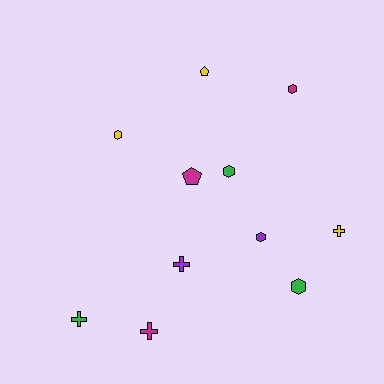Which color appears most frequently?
Green, with 3 objects.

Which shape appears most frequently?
Hexagon, with 5 objects.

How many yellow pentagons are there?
There is 1 yellow pentagon.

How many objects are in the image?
There are 11 objects.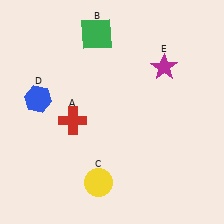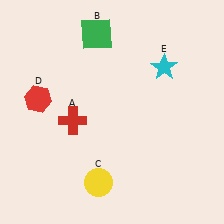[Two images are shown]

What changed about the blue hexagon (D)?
In Image 1, D is blue. In Image 2, it changed to red.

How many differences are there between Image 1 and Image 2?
There are 2 differences between the two images.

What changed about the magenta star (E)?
In Image 1, E is magenta. In Image 2, it changed to cyan.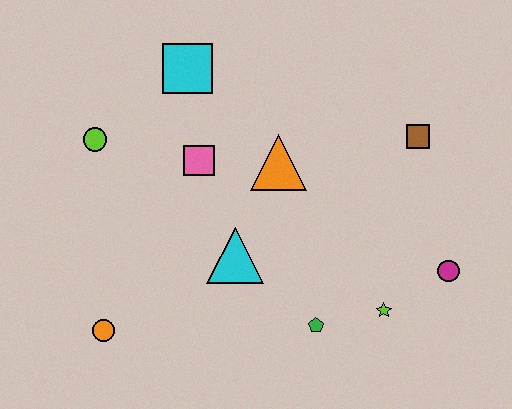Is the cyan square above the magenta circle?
Yes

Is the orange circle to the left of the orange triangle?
Yes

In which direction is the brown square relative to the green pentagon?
The brown square is above the green pentagon.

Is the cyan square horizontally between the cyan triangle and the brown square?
No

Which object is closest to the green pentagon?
The lime star is closest to the green pentagon.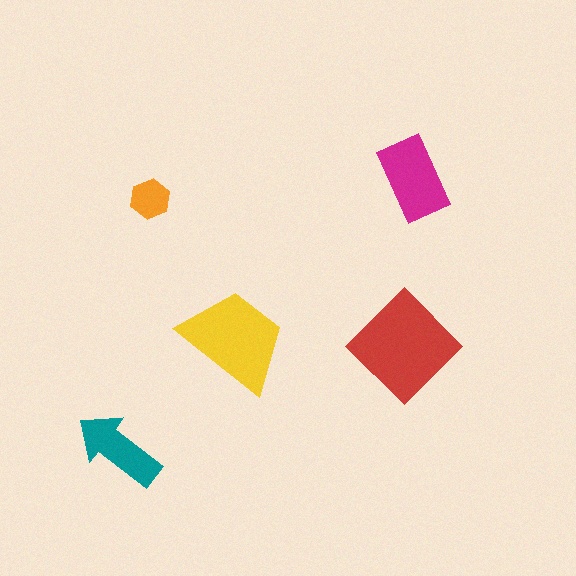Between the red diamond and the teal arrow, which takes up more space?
The red diamond.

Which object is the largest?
The red diamond.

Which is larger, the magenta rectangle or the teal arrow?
The magenta rectangle.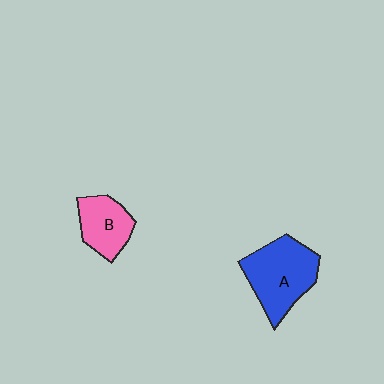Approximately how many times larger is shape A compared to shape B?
Approximately 1.6 times.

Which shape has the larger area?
Shape A (blue).